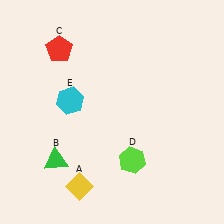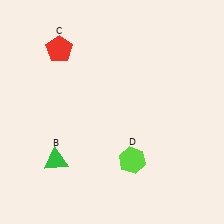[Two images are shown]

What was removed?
The yellow diamond (A), the cyan hexagon (E) were removed in Image 2.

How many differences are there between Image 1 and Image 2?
There are 2 differences between the two images.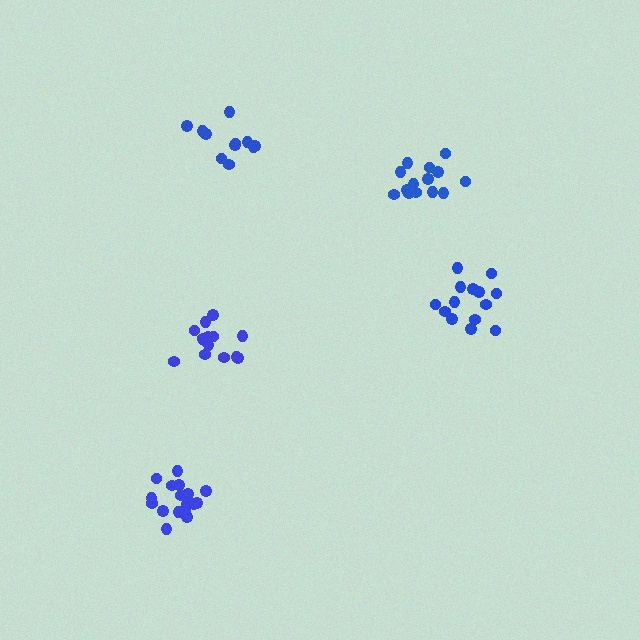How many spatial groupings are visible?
There are 5 spatial groupings.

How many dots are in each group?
Group 1: 11 dots, Group 2: 14 dots, Group 3: 14 dots, Group 4: 17 dots, Group 5: 14 dots (70 total).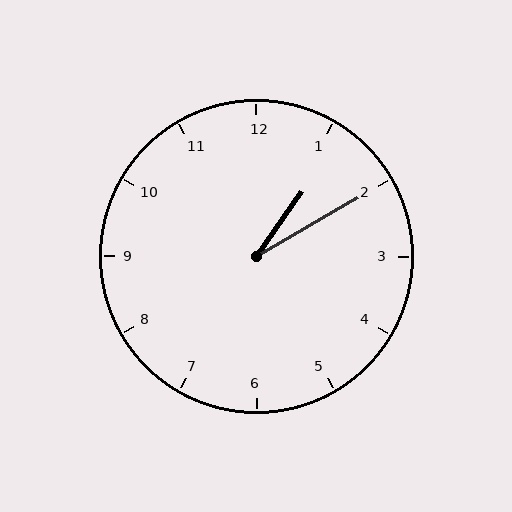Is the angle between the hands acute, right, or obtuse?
It is acute.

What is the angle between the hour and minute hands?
Approximately 25 degrees.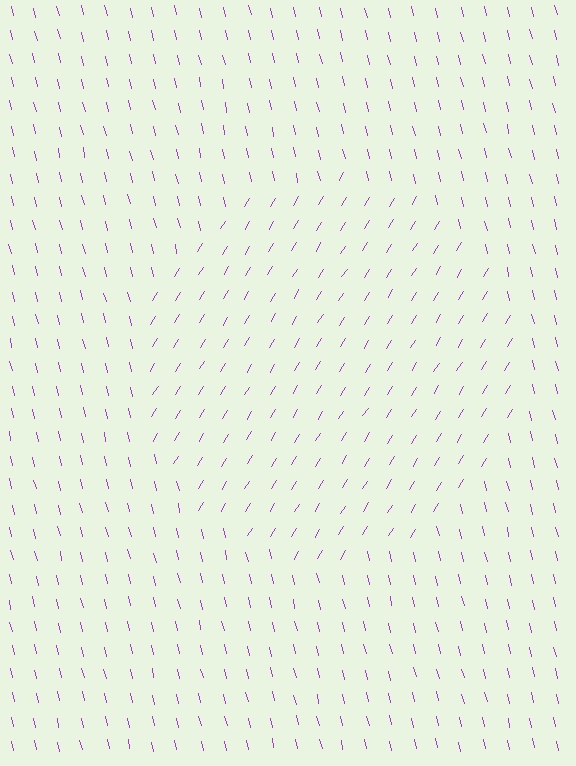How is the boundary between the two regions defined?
The boundary is defined purely by a change in line orientation (approximately 45 degrees difference). All lines are the same color and thickness.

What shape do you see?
I see a circle.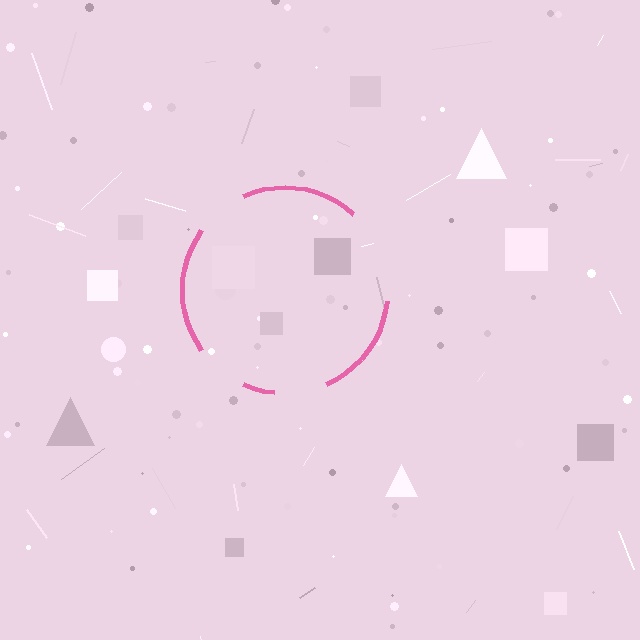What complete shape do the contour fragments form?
The contour fragments form a circle.